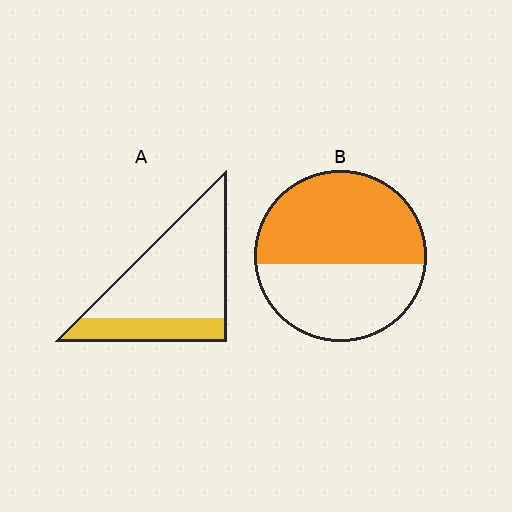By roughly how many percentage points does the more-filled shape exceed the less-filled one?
By roughly 30 percentage points (B over A).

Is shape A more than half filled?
No.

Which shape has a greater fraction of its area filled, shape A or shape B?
Shape B.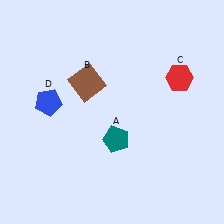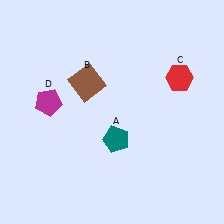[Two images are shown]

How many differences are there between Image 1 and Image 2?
There is 1 difference between the two images.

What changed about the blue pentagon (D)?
In Image 1, D is blue. In Image 2, it changed to magenta.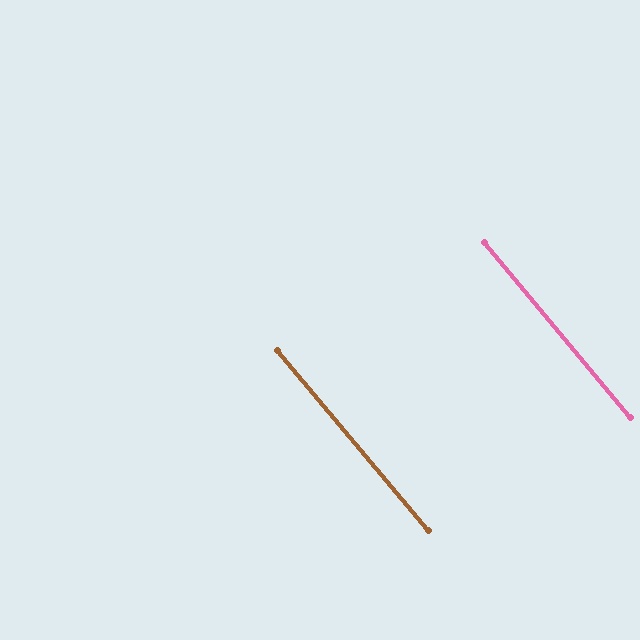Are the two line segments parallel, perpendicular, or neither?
Parallel — their directions differ by only 0.1°.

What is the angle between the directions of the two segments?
Approximately 0 degrees.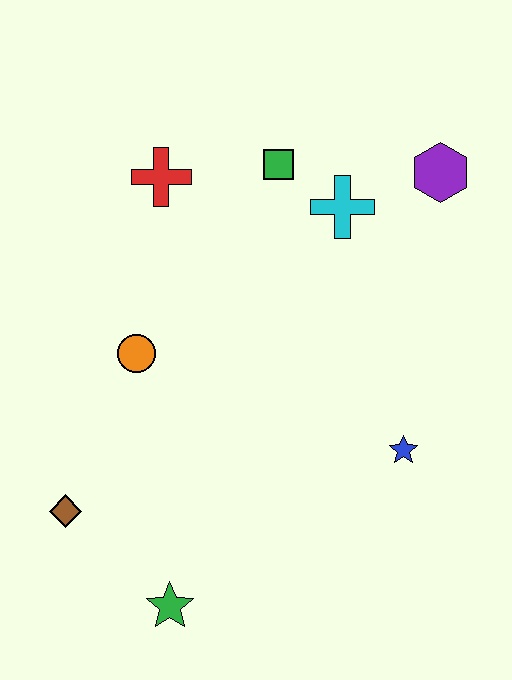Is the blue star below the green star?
No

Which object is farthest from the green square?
The green star is farthest from the green square.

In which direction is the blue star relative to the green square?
The blue star is below the green square.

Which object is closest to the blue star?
The cyan cross is closest to the blue star.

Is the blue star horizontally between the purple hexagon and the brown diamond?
Yes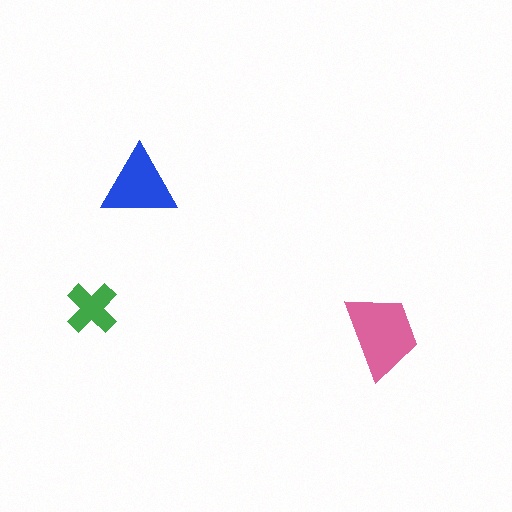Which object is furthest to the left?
The green cross is leftmost.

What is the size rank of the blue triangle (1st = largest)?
2nd.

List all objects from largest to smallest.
The pink trapezoid, the blue triangle, the green cross.